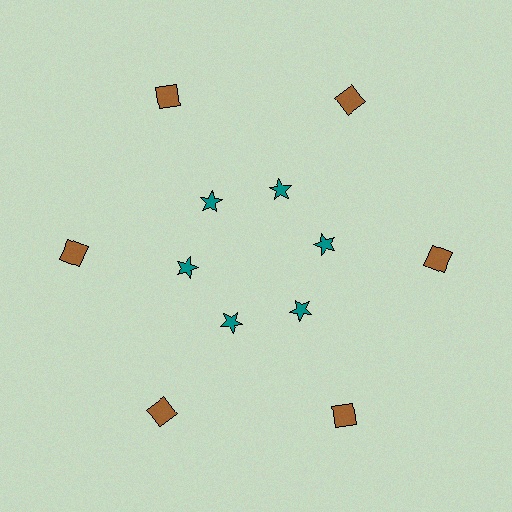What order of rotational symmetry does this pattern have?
This pattern has 6-fold rotational symmetry.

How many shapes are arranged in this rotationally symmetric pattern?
There are 12 shapes, arranged in 6 groups of 2.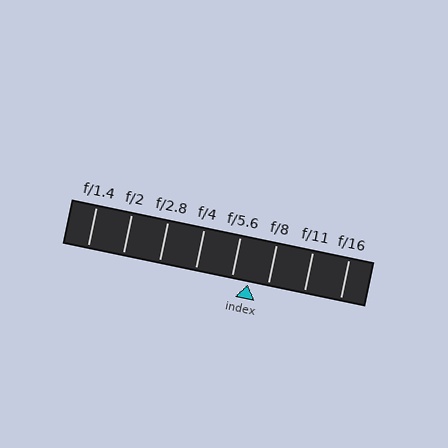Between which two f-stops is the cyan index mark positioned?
The index mark is between f/5.6 and f/8.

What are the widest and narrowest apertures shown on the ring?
The widest aperture shown is f/1.4 and the narrowest is f/16.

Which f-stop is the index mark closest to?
The index mark is closest to f/5.6.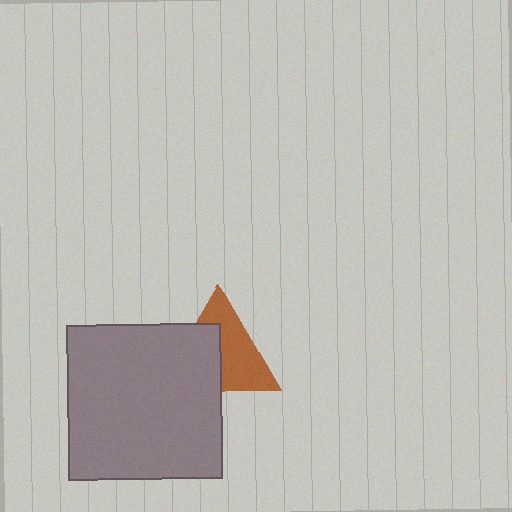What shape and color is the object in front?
The object in front is a gray square.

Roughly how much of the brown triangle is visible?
About half of it is visible (roughly 54%).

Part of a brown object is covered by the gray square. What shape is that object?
It is a triangle.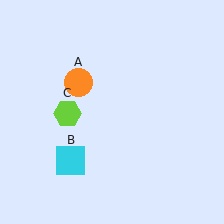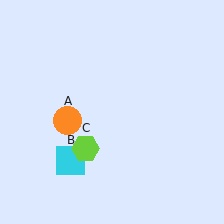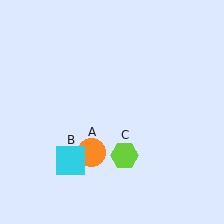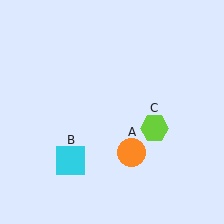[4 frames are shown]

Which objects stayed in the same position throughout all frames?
Cyan square (object B) remained stationary.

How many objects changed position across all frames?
2 objects changed position: orange circle (object A), lime hexagon (object C).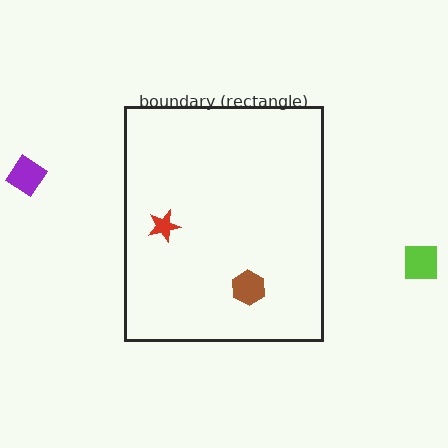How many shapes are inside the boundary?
2 inside, 2 outside.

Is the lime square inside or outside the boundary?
Outside.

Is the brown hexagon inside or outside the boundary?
Inside.